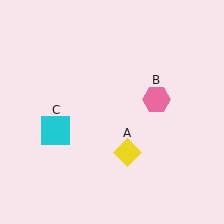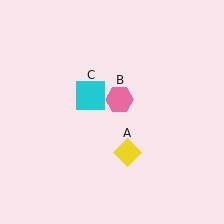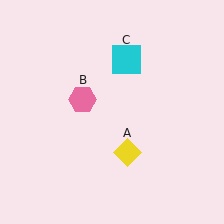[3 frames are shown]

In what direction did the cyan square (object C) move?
The cyan square (object C) moved up and to the right.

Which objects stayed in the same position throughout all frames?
Yellow diamond (object A) remained stationary.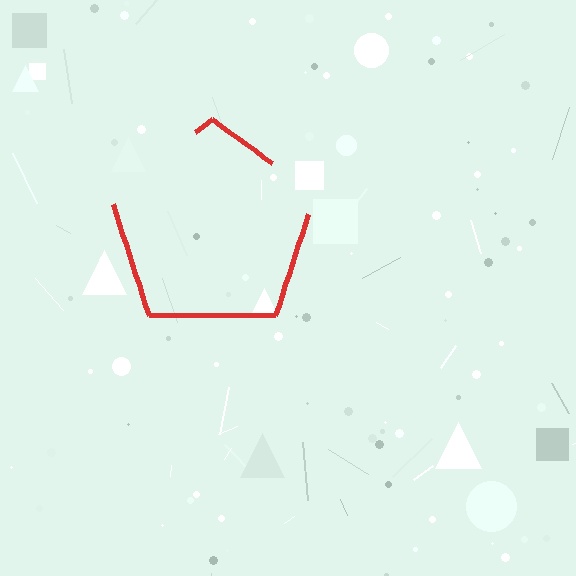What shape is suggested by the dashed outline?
The dashed outline suggests a pentagon.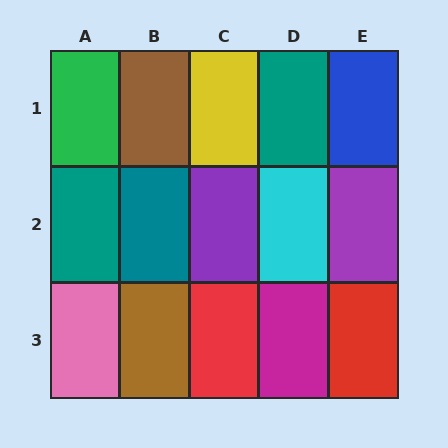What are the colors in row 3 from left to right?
Pink, brown, red, magenta, red.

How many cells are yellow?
1 cell is yellow.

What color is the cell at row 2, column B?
Teal.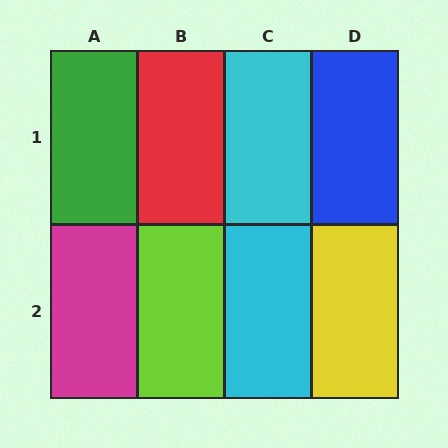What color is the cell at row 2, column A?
Magenta.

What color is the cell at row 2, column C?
Cyan.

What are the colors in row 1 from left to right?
Green, red, cyan, blue.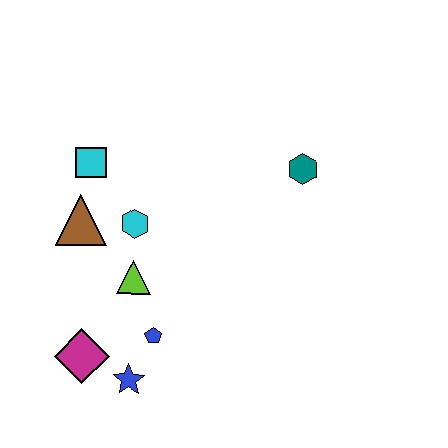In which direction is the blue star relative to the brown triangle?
The blue star is below the brown triangle.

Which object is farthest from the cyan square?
The blue star is farthest from the cyan square.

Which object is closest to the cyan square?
The brown triangle is closest to the cyan square.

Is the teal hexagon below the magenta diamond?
No